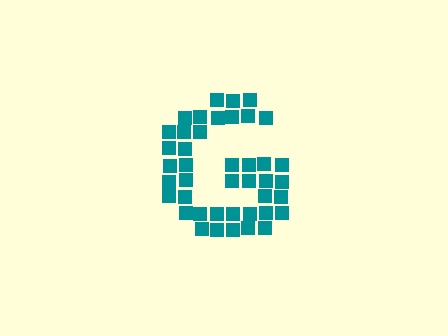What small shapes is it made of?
It is made of small squares.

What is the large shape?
The large shape is the letter G.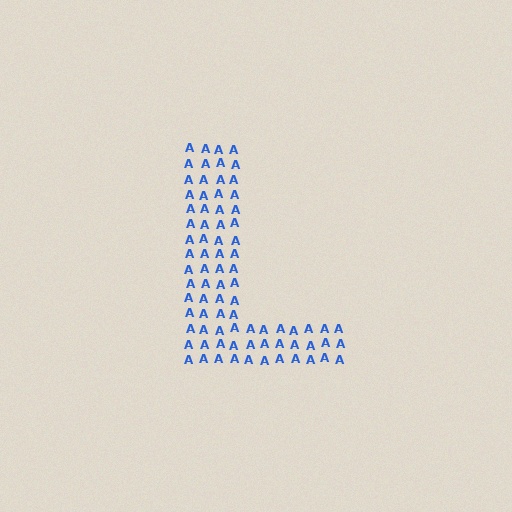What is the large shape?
The large shape is the letter L.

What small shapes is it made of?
It is made of small letter A's.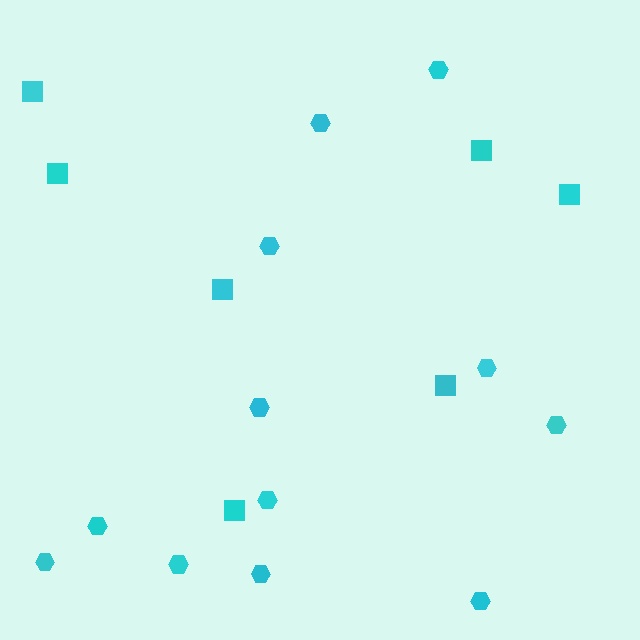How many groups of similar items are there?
There are 2 groups: one group of hexagons (12) and one group of squares (7).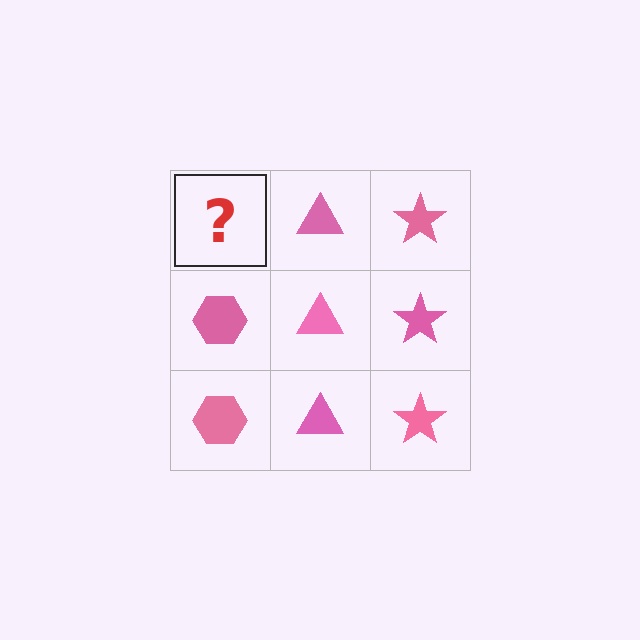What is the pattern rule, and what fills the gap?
The rule is that each column has a consistent shape. The gap should be filled with a pink hexagon.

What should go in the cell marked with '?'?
The missing cell should contain a pink hexagon.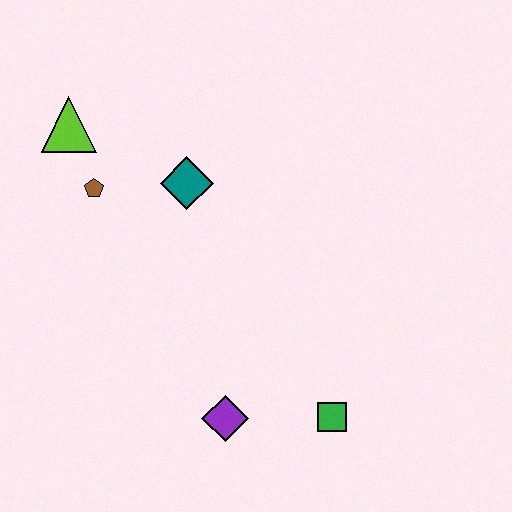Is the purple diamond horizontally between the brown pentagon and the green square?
Yes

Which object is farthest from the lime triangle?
The green square is farthest from the lime triangle.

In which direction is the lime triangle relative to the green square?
The lime triangle is above the green square.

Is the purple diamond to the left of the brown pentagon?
No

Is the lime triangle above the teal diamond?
Yes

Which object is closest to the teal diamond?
The brown pentagon is closest to the teal diamond.